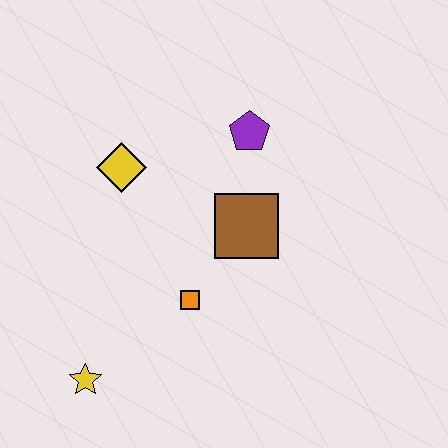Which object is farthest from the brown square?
The yellow star is farthest from the brown square.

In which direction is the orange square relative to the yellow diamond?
The orange square is below the yellow diamond.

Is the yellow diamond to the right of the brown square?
No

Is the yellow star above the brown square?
No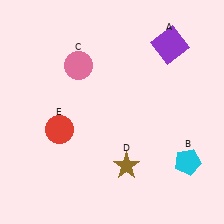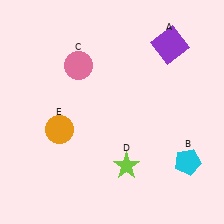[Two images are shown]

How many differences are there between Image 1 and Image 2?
There are 2 differences between the two images.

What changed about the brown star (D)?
In Image 1, D is brown. In Image 2, it changed to lime.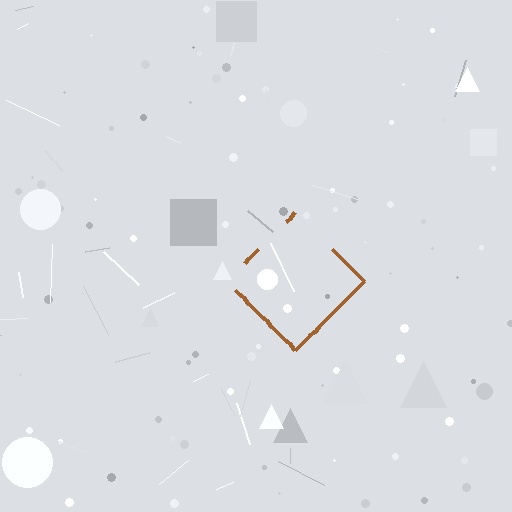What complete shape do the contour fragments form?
The contour fragments form a diamond.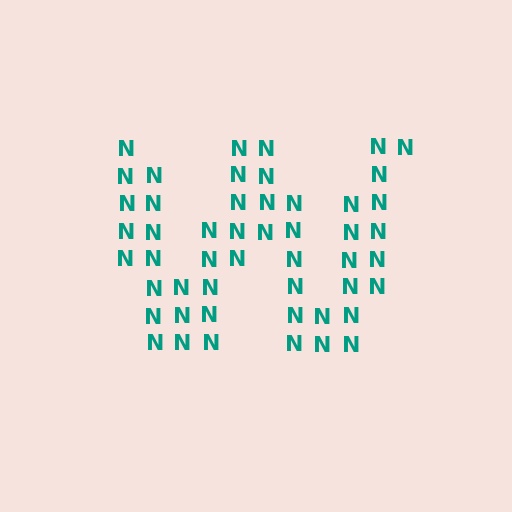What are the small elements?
The small elements are letter N's.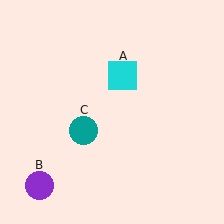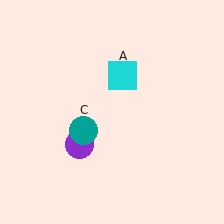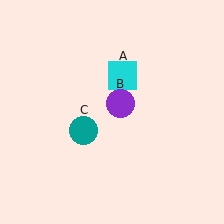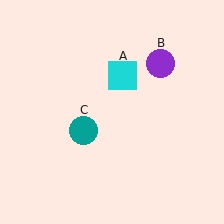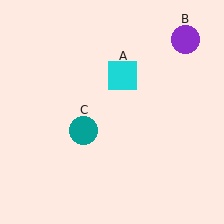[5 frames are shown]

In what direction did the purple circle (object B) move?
The purple circle (object B) moved up and to the right.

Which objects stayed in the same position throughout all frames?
Cyan square (object A) and teal circle (object C) remained stationary.